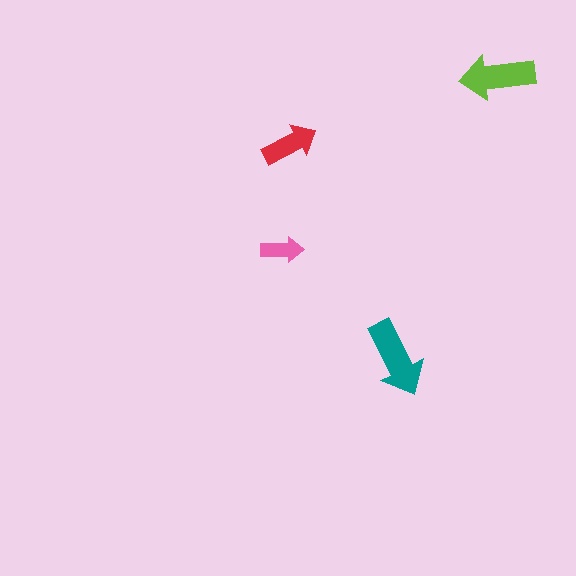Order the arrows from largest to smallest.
the teal one, the lime one, the red one, the pink one.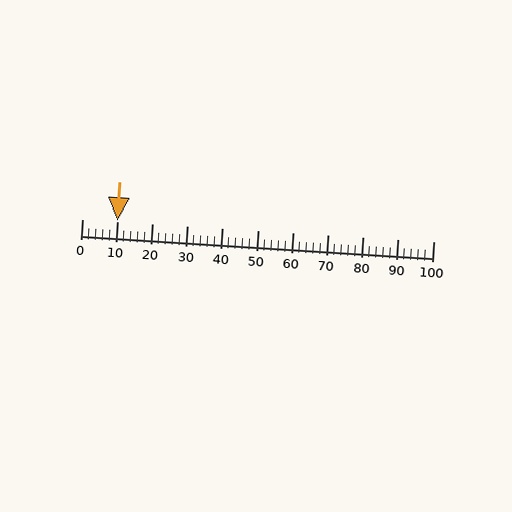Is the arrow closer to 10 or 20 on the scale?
The arrow is closer to 10.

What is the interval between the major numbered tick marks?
The major tick marks are spaced 10 units apart.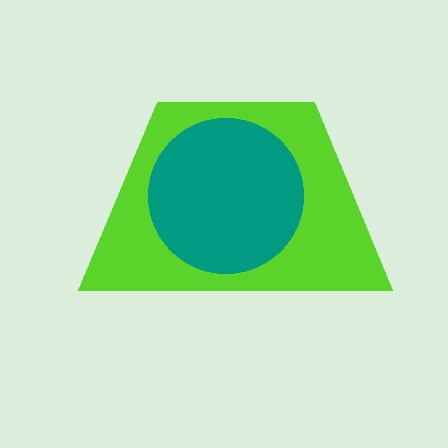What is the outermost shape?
The lime trapezoid.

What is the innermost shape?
The teal circle.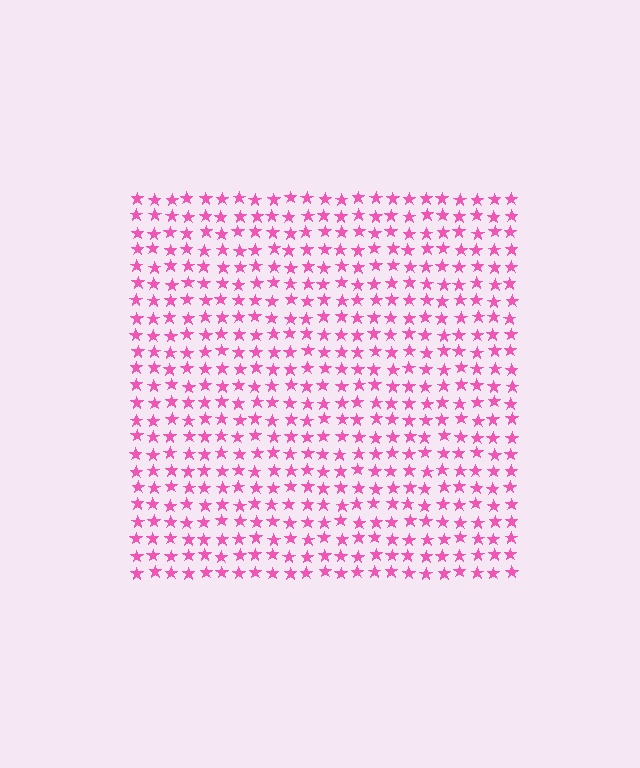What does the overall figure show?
The overall figure shows a square.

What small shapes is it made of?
It is made of small stars.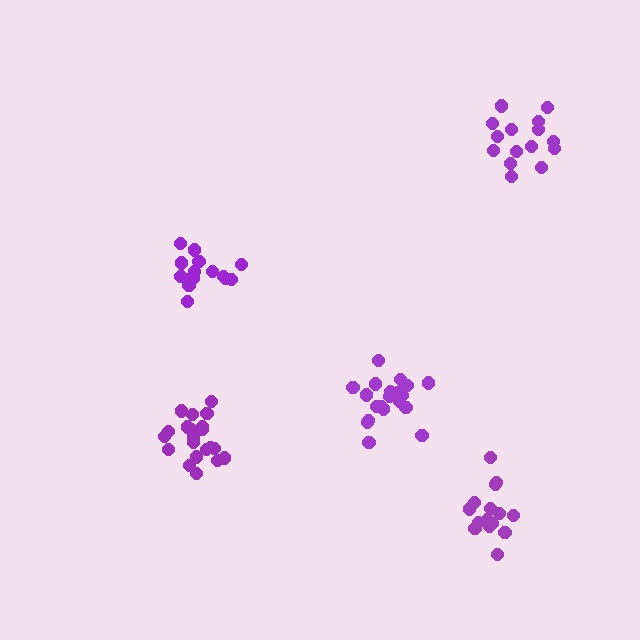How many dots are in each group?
Group 1: 15 dots, Group 2: 21 dots, Group 3: 21 dots, Group 4: 15 dots, Group 5: 15 dots (87 total).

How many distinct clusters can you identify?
There are 5 distinct clusters.